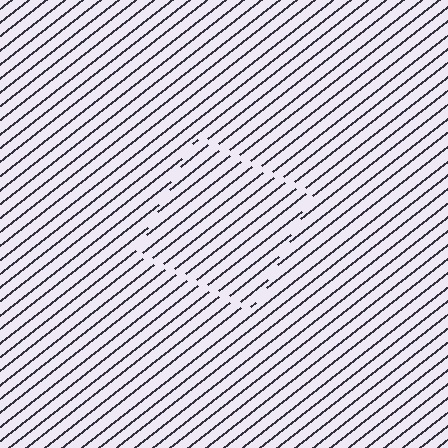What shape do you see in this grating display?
An illusory square. The interior of the shape contains the same grating, shifted by half a period — the contour is defined by the phase discontinuity where line-ends from the inner and outer gratings abut.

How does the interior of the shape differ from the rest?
The interior of the shape contains the same grating, shifted by half a period — the contour is defined by the phase discontinuity where line-ends from the inner and outer gratings abut.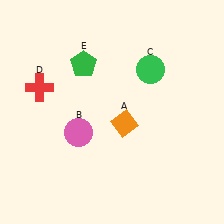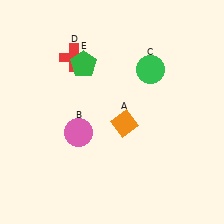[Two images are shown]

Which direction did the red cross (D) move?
The red cross (D) moved right.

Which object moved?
The red cross (D) moved right.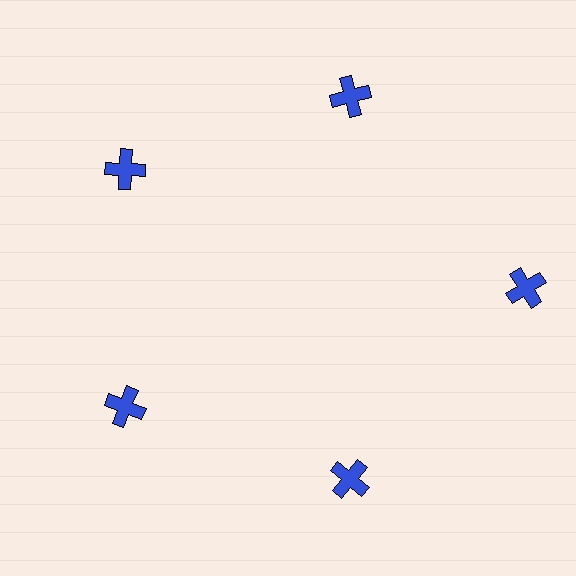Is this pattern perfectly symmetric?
No. The 5 blue crosses are arranged in a ring, but one element near the 3 o'clock position is pushed outward from the center, breaking the 5-fold rotational symmetry.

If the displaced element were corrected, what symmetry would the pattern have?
It would have 5-fold rotational symmetry — the pattern would map onto itself every 72 degrees.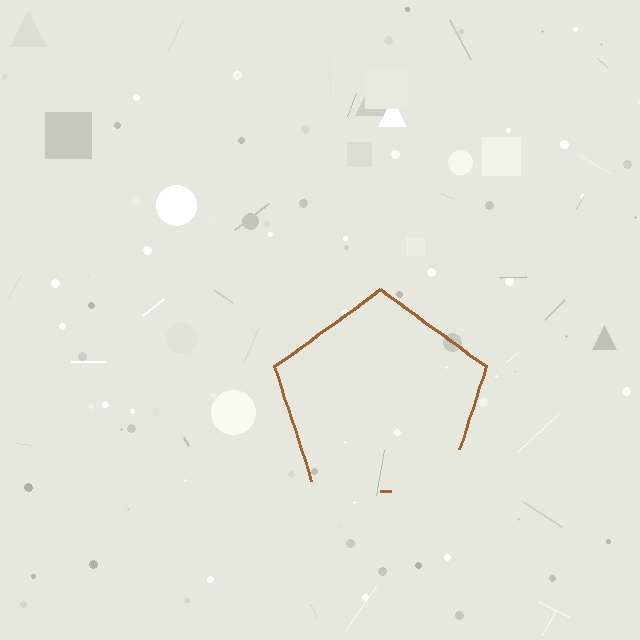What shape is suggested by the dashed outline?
The dashed outline suggests a pentagon.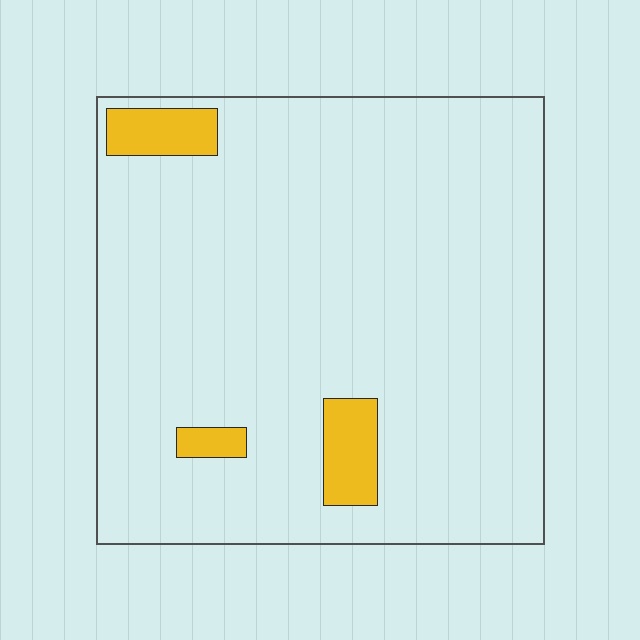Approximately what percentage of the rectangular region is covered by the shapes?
Approximately 5%.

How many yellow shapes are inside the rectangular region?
3.